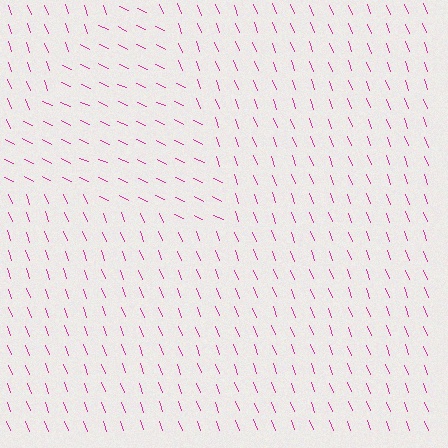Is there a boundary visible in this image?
Yes, there is a texture boundary formed by a change in line orientation.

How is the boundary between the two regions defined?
The boundary is defined purely by a change in line orientation (approximately 45 degrees difference). All lines are the same color and thickness.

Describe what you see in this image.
The image is filled with small magenta line segments. A triangle region in the image has lines oriented differently from the surrounding lines, creating a visible texture boundary.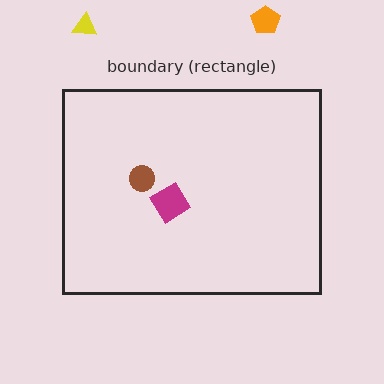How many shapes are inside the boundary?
2 inside, 2 outside.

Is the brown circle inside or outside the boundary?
Inside.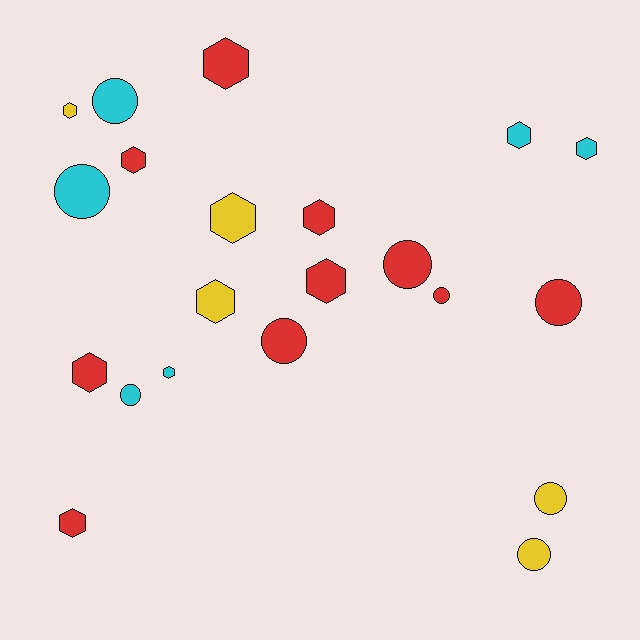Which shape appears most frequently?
Hexagon, with 12 objects.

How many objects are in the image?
There are 21 objects.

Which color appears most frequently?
Red, with 10 objects.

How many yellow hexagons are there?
There are 3 yellow hexagons.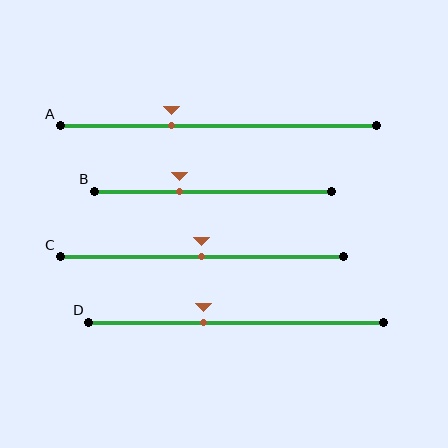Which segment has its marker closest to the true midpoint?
Segment C has its marker closest to the true midpoint.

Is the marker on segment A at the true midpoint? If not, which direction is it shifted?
No, the marker on segment A is shifted to the left by about 15% of the segment length.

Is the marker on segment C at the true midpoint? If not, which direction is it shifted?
Yes, the marker on segment C is at the true midpoint.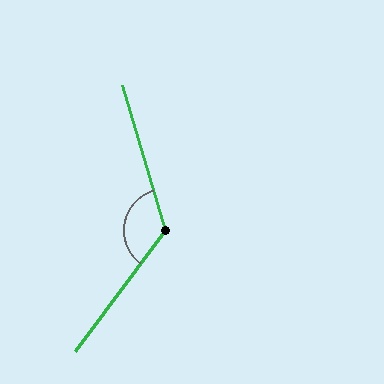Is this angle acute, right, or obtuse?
It is obtuse.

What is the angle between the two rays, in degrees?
Approximately 127 degrees.